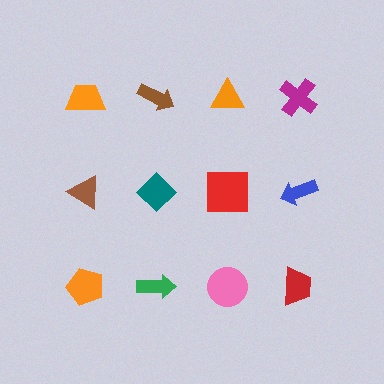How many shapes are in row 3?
4 shapes.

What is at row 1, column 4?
A magenta cross.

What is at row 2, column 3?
A red square.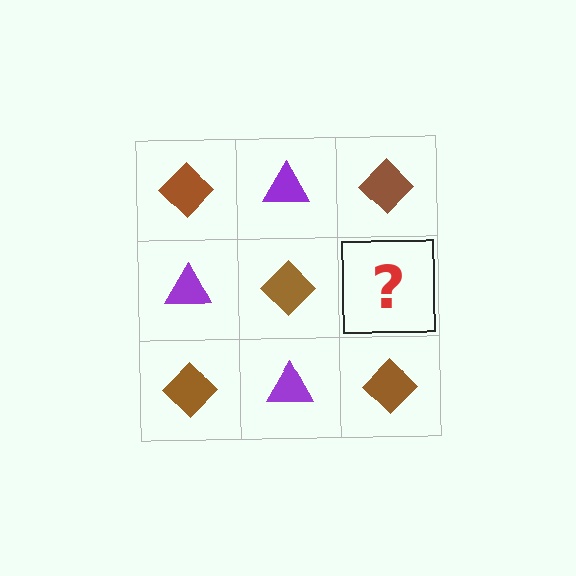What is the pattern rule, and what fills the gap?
The rule is that it alternates brown diamond and purple triangle in a checkerboard pattern. The gap should be filled with a purple triangle.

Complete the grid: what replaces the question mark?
The question mark should be replaced with a purple triangle.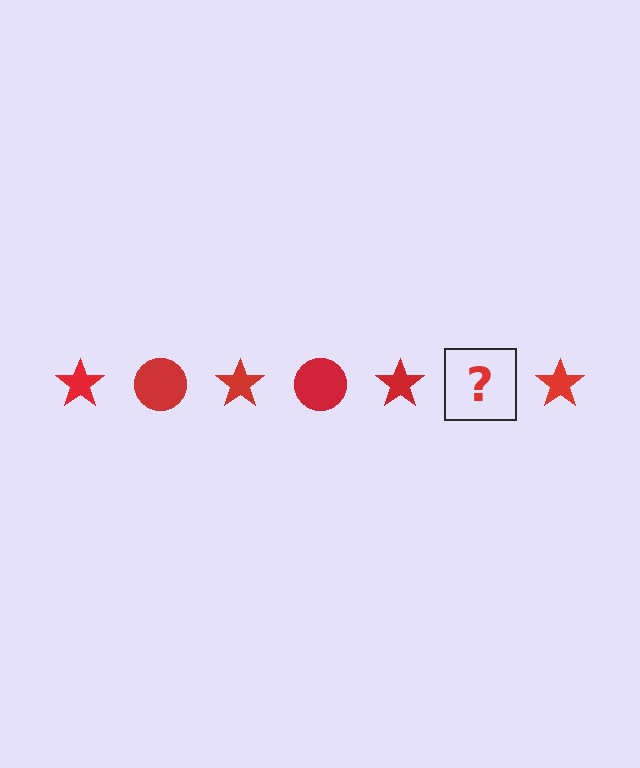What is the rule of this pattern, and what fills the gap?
The rule is that the pattern cycles through star, circle shapes in red. The gap should be filled with a red circle.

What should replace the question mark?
The question mark should be replaced with a red circle.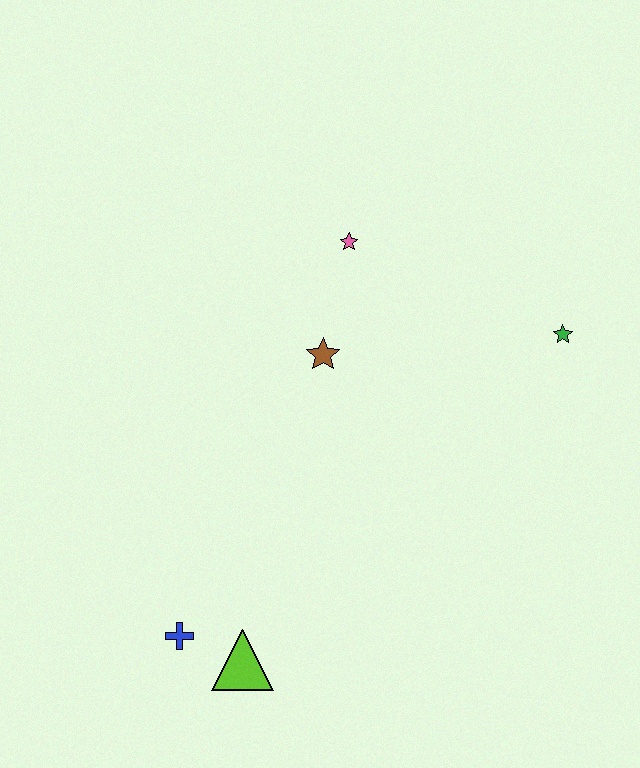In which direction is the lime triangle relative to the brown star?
The lime triangle is below the brown star.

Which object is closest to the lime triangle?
The blue cross is closest to the lime triangle.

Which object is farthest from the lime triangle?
The green star is farthest from the lime triangle.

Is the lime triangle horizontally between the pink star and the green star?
No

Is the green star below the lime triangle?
No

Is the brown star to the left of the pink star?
Yes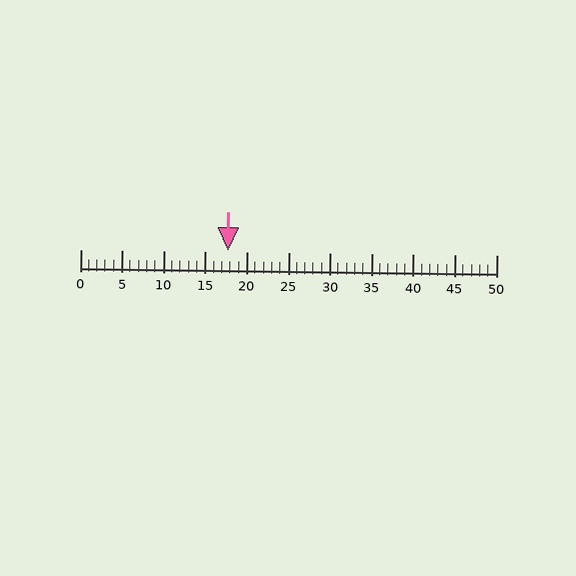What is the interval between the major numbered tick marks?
The major tick marks are spaced 5 units apart.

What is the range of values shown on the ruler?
The ruler shows values from 0 to 50.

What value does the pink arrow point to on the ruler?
The pink arrow points to approximately 18.